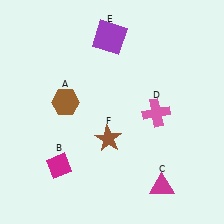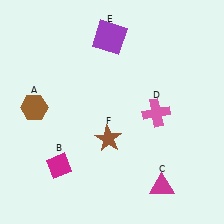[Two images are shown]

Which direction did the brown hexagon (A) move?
The brown hexagon (A) moved left.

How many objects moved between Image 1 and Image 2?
1 object moved between the two images.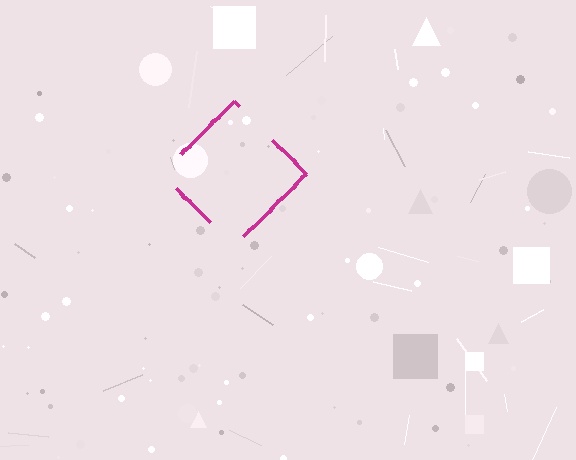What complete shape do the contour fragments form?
The contour fragments form a diamond.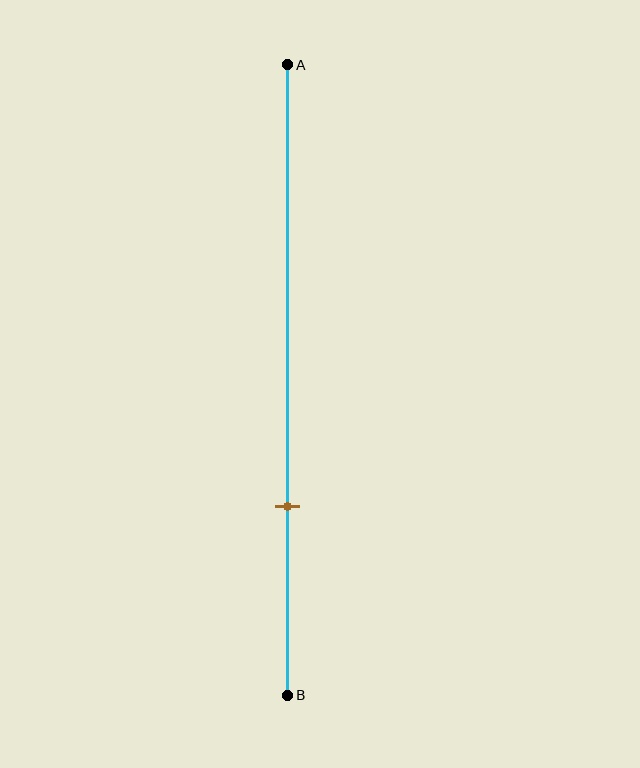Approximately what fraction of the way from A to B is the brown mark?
The brown mark is approximately 70% of the way from A to B.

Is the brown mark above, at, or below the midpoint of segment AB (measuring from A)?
The brown mark is below the midpoint of segment AB.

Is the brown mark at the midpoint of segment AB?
No, the mark is at about 70% from A, not at the 50% midpoint.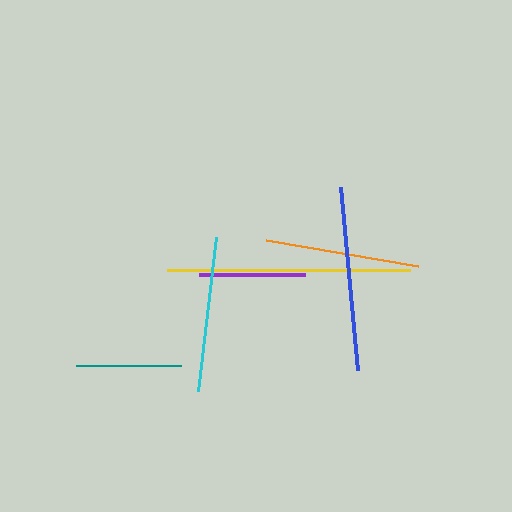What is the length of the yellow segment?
The yellow segment is approximately 242 pixels long.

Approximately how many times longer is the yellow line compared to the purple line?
The yellow line is approximately 2.3 times the length of the purple line.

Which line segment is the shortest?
The teal line is the shortest at approximately 105 pixels.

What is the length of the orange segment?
The orange segment is approximately 154 pixels long.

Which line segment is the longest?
The yellow line is the longest at approximately 242 pixels.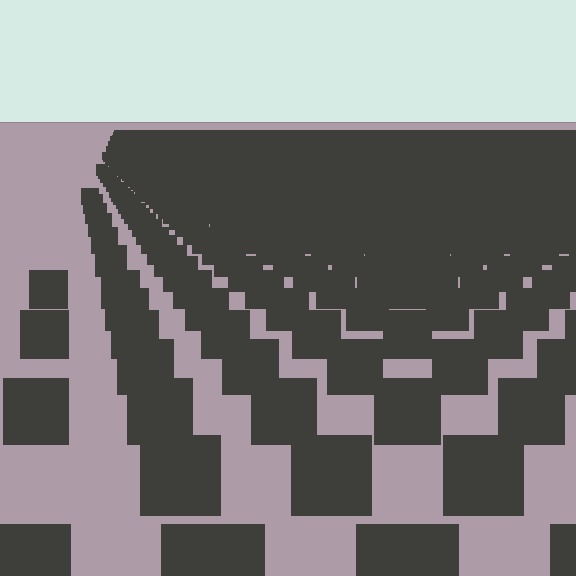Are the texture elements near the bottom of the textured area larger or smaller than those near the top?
Larger. Near the bottom, elements are closer to the viewer and appear at a bigger on-screen size.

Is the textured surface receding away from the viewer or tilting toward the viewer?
The surface is receding away from the viewer. Texture elements get smaller and denser toward the top.